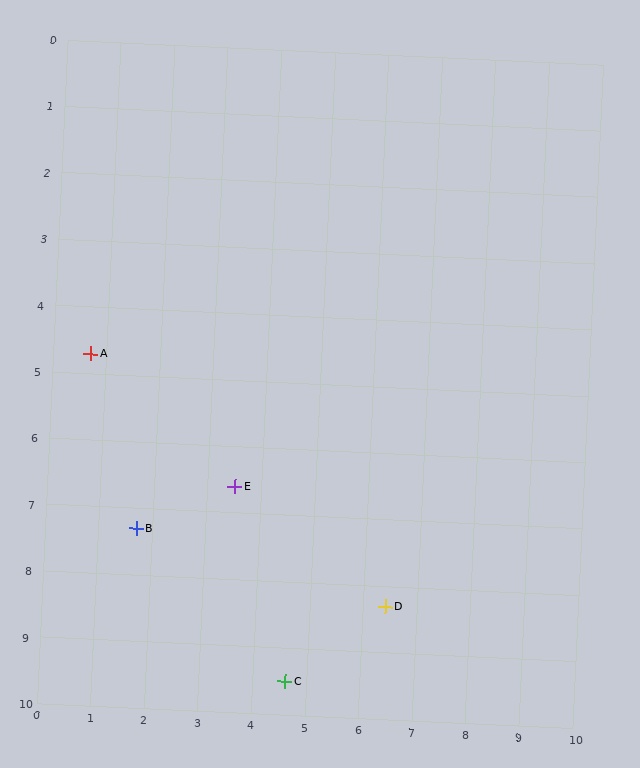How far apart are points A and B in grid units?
Points A and B are about 2.8 grid units apart.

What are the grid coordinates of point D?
Point D is at approximately (6.4, 8.3).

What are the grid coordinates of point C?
Point C is at approximately (4.6, 9.5).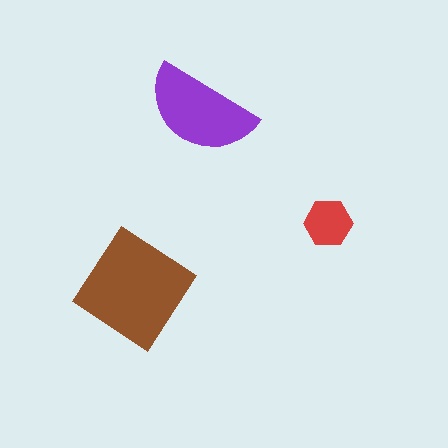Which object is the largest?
The brown diamond.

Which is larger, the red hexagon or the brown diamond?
The brown diamond.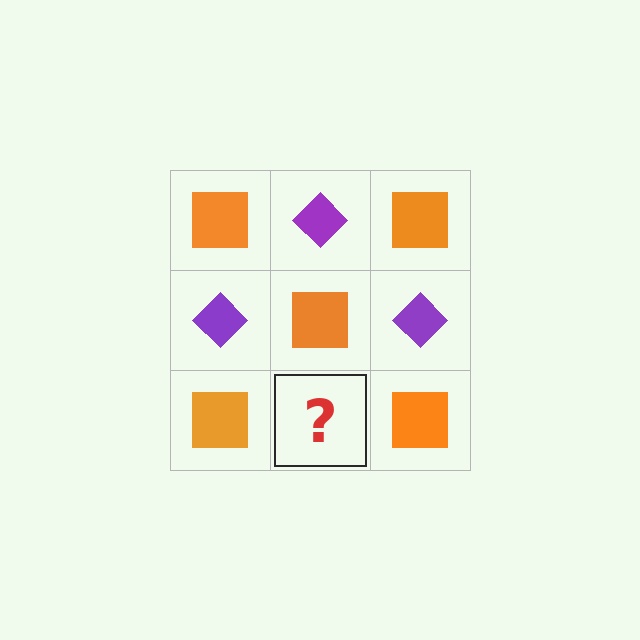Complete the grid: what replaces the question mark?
The question mark should be replaced with a purple diamond.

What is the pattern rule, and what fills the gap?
The rule is that it alternates orange square and purple diamond in a checkerboard pattern. The gap should be filled with a purple diamond.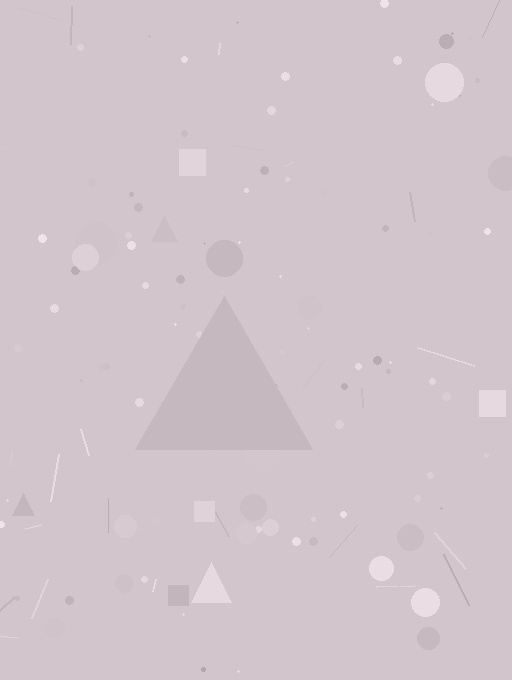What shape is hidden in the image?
A triangle is hidden in the image.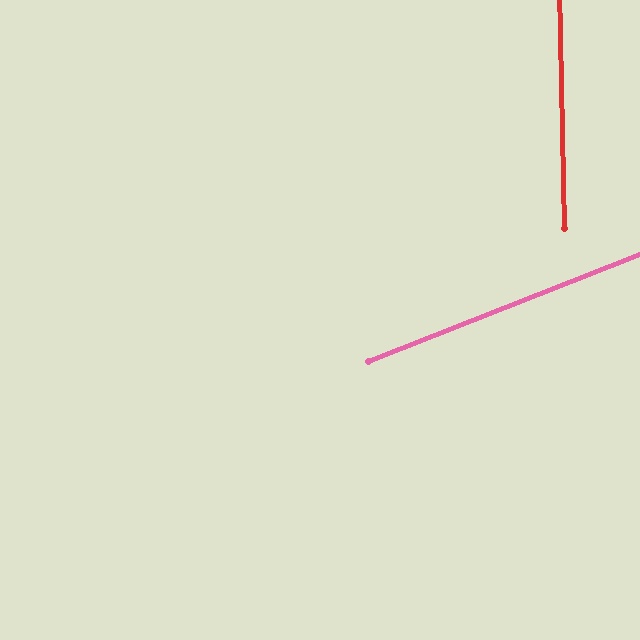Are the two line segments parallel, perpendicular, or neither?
Neither parallel nor perpendicular — they differ by about 70°.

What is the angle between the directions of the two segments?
Approximately 70 degrees.